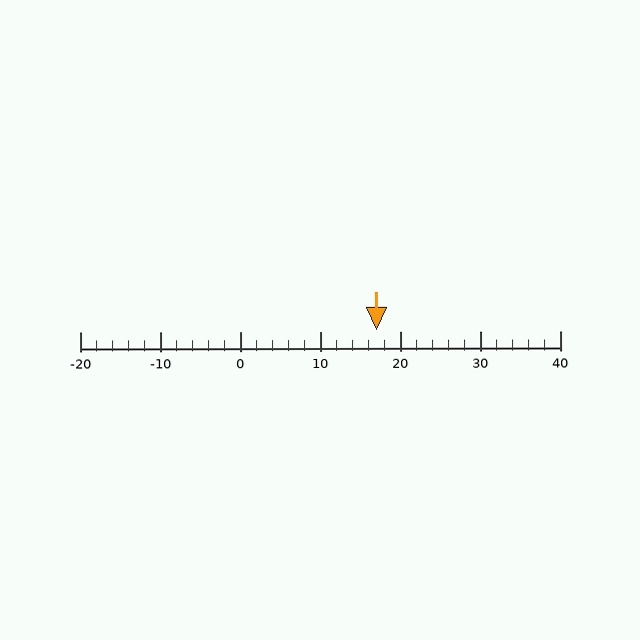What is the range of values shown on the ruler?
The ruler shows values from -20 to 40.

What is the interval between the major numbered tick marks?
The major tick marks are spaced 10 units apart.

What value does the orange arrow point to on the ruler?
The orange arrow points to approximately 17.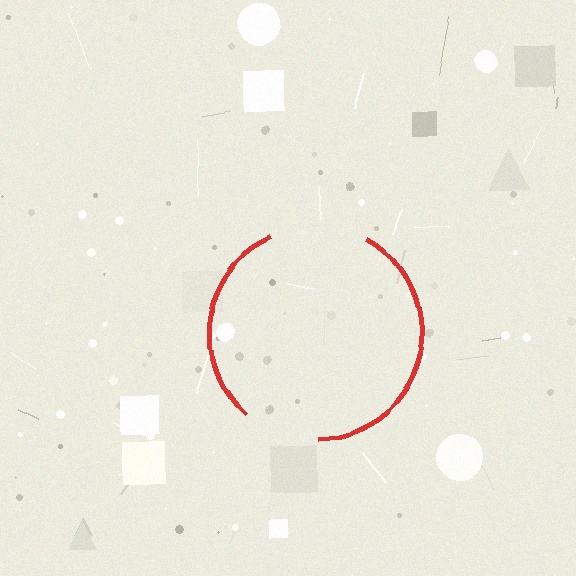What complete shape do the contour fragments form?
The contour fragments form a circle.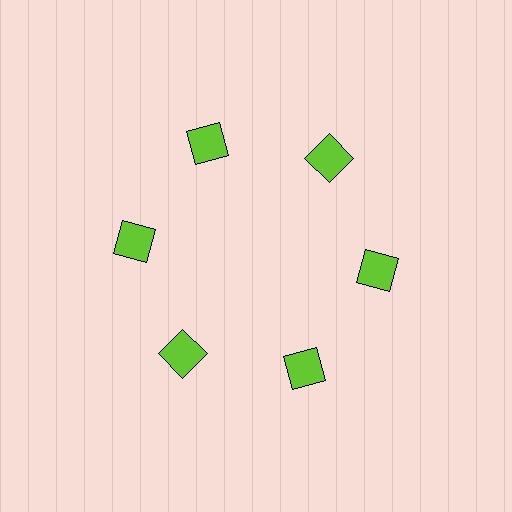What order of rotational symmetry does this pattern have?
This pattern has 6-fold rotational symmetry.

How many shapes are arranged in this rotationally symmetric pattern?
There are 6 shapes, arranged in 6 groups of 1.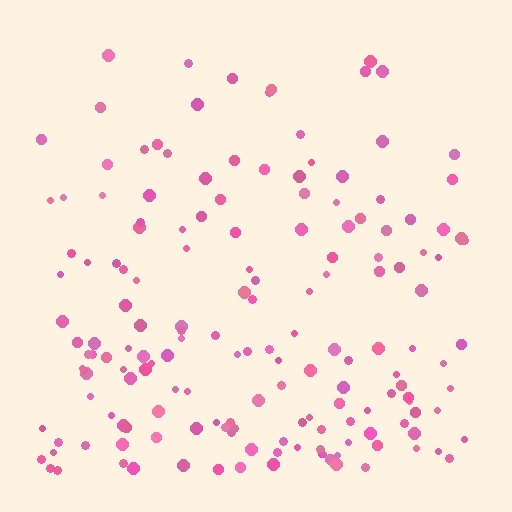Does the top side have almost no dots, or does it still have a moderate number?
Still a moderate number, just noticeably fewer than the bottom.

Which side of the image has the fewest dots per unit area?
The top.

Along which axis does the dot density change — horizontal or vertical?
Vertical.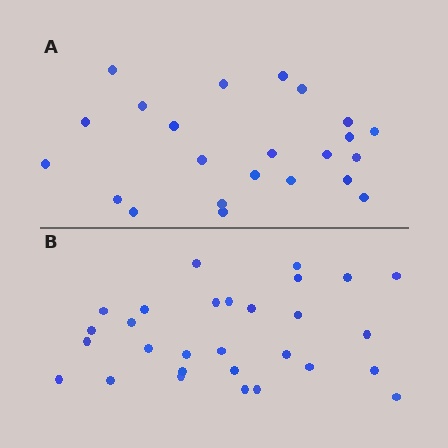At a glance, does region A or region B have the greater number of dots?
Region B (the bottom region) has more dots.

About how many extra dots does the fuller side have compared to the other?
Region B has about 6 more dots than region A.